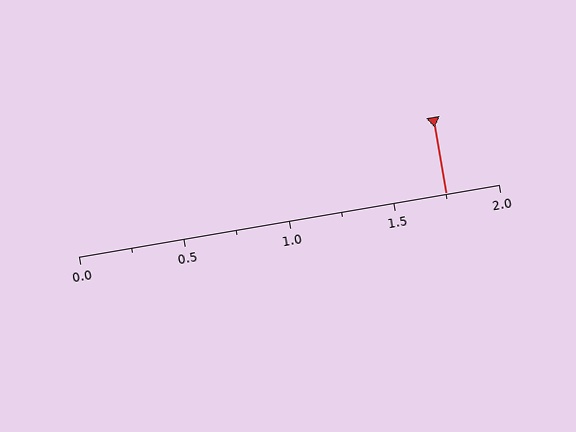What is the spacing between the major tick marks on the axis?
The major ticks are spaced 0.5 apart.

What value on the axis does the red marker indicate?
The marker indicates approximately 1.75.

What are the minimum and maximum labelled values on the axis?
The axis runs from 0.0 to 2.0.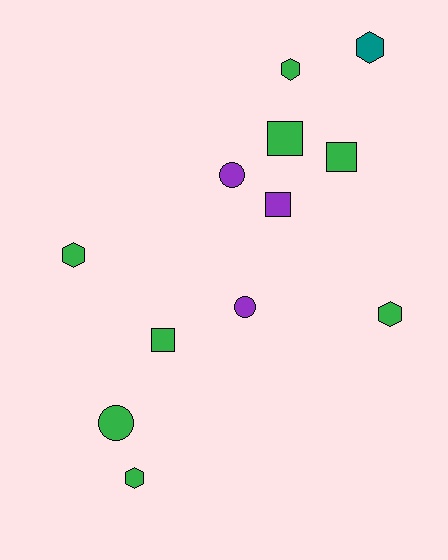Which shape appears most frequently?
Hexagon, with 5 objects.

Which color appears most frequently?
Green, with 8 objects.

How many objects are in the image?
There are 12 objects.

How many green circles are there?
There is 1 green circle.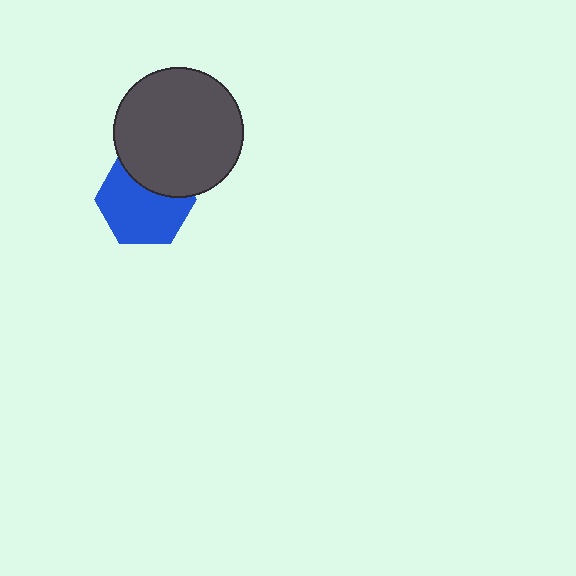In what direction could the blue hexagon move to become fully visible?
The blue hexagon could move down. That would shift it out from behind the dark gray circle entirely.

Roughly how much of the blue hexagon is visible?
Most of it is visible (roughly 68%).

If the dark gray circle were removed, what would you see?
You would see the complete blue hexagon.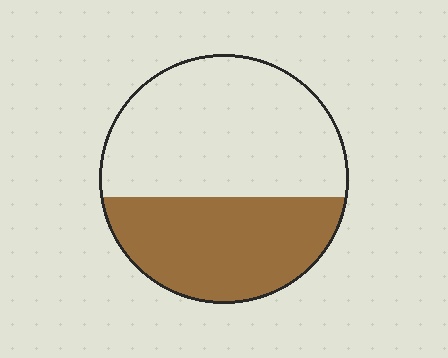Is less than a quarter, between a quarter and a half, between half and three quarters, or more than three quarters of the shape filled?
Between a quarter and a half.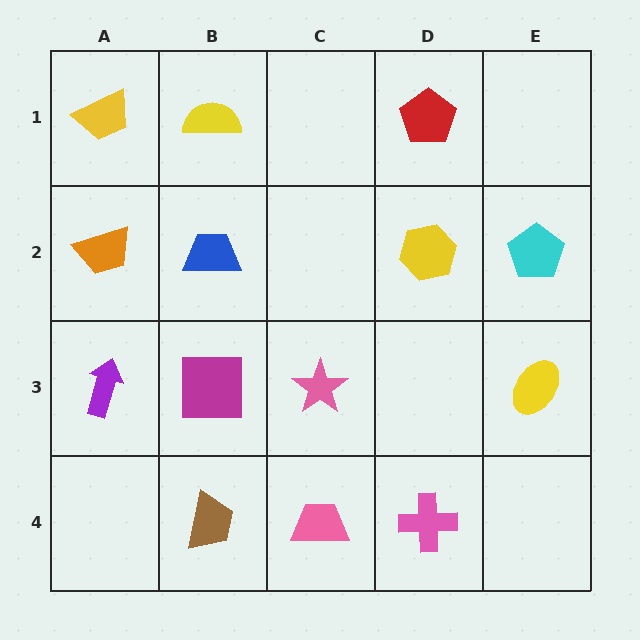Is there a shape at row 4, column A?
No, that cell is empty.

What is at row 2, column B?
A blue trapezoid.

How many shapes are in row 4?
3 shapes.